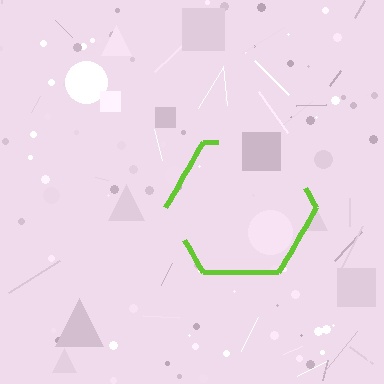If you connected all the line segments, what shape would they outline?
They would outline a hexagon.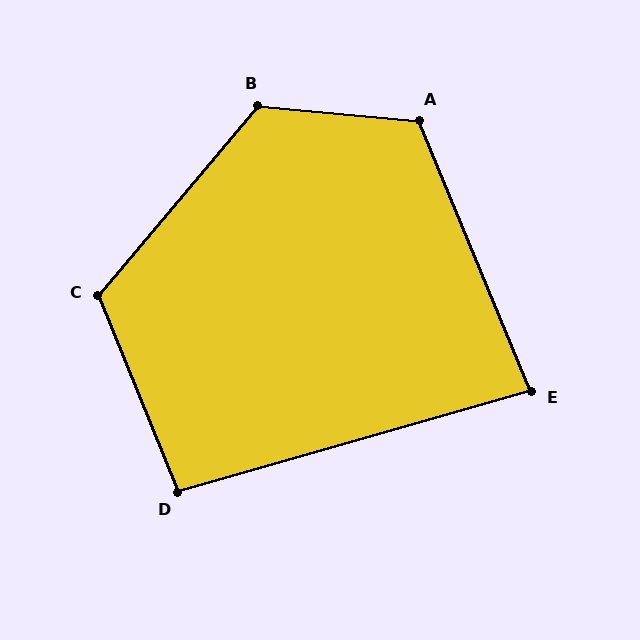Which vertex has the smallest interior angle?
E, at approximately 84 degrees.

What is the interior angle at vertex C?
Approximately 118 degrees (obtuse).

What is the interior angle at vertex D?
Approximately 96 degrees (obtuse).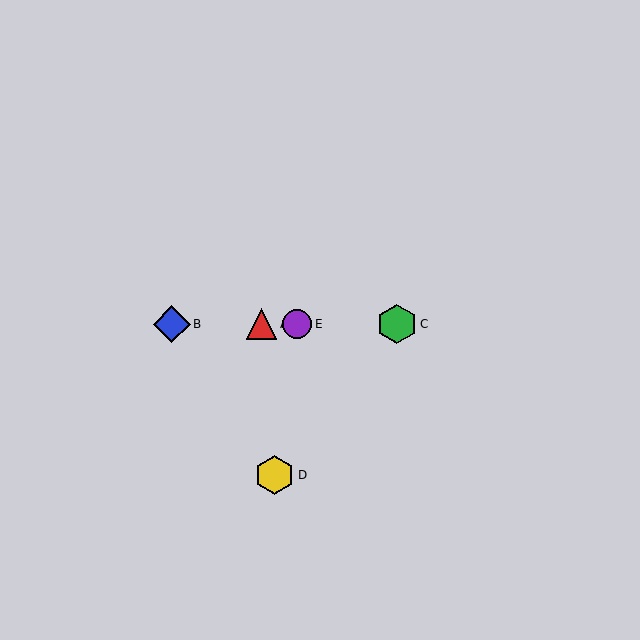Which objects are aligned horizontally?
Objects A, B, C, E are aligned horizontally.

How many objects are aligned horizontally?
4 objects (A, B, C, E) are aligned horizontally.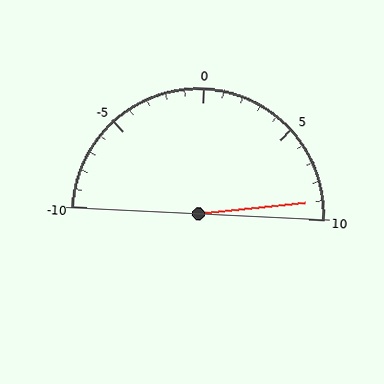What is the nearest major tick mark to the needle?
The nearest major tick mark is 10.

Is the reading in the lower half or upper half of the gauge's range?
The reading is in the upper half of the range (-10 to 10).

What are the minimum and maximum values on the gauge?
The gauge ranges from -10 to 10.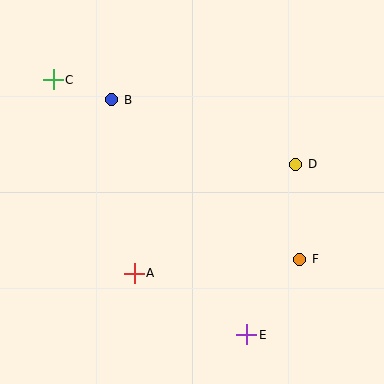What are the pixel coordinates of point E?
Point E is at (247, 335).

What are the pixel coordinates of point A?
Point A is at (134, 273).